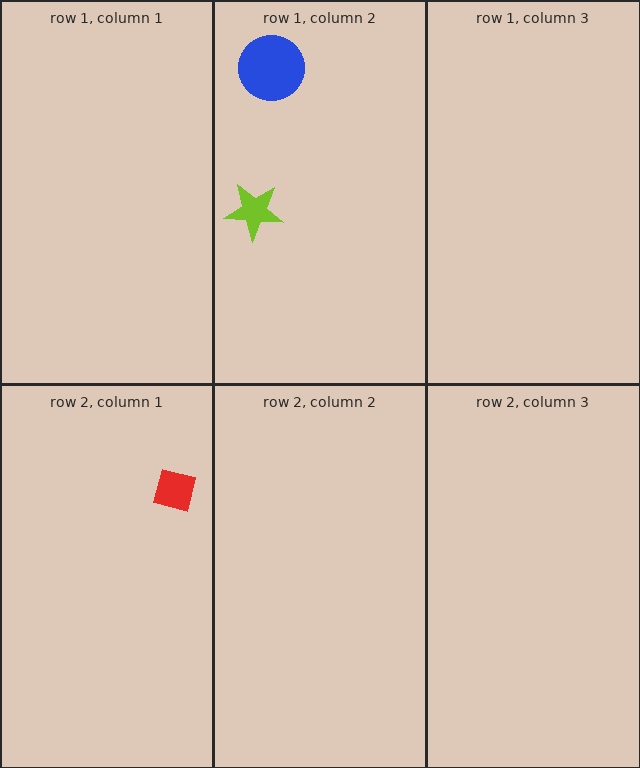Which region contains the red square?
The row 2, column 1 region.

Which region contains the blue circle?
The row 1, column 2 region.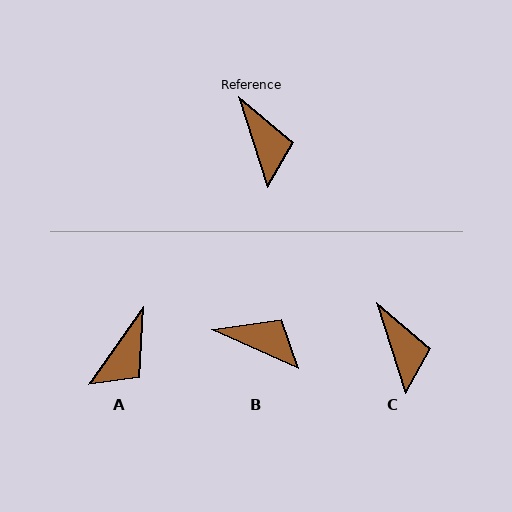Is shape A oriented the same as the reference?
No, it is off by about 53 degrees.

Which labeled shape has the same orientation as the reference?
C.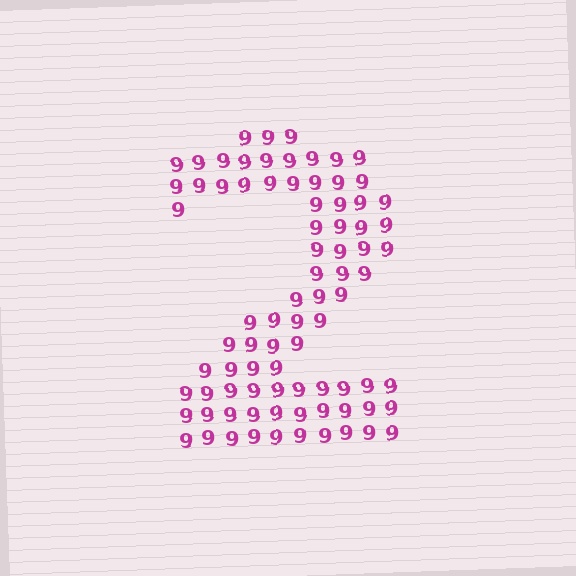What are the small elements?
The small elements are digit 9's.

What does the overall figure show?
The overall figure shows the digit 2.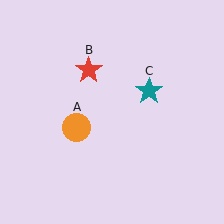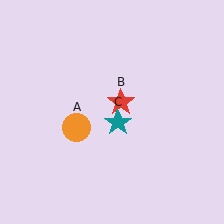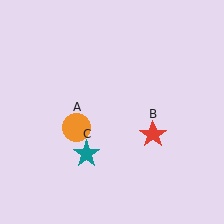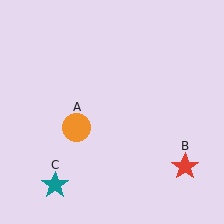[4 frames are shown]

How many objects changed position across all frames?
2 objects changed position: red star (object B), teal star (object C).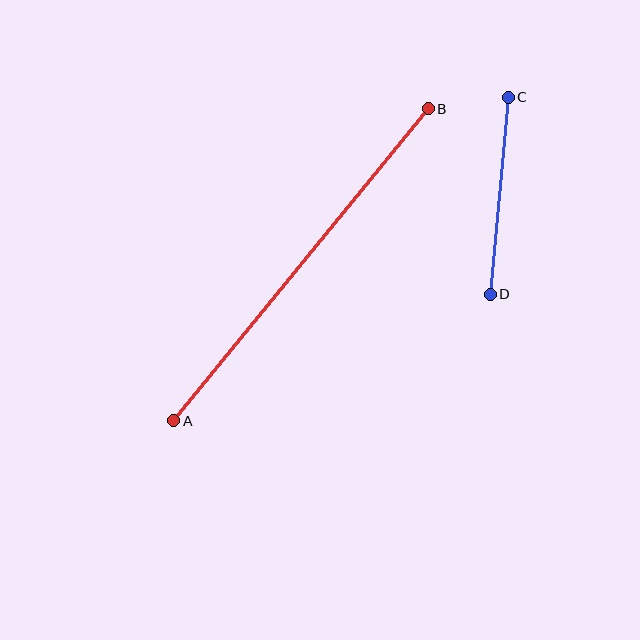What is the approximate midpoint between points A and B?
The midpoint is at approximately (301, 265) pixels.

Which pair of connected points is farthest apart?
Points A and B are farthest apart.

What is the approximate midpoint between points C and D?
The midpoint is at approximately (499, 196) pixels.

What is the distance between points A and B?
The distance is approximately 402 pixels.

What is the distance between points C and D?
The distance is approximately 198 pixels.